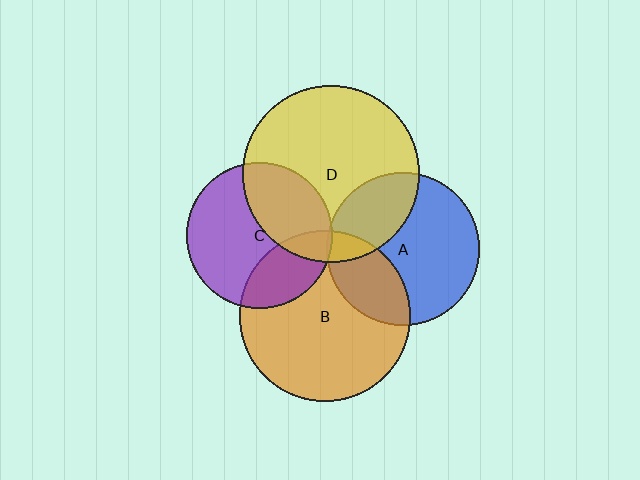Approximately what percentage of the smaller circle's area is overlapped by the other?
Approximately 10%.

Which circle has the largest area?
Circle D (yellow).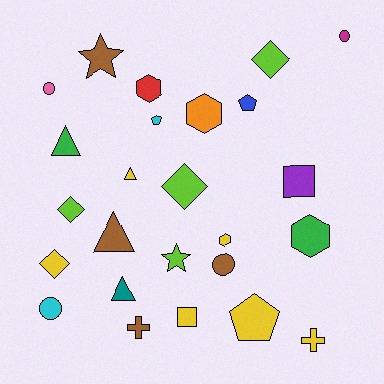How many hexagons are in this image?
There are 4 hexagons.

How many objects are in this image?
There are 25 objects.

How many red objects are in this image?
There is 1 red object.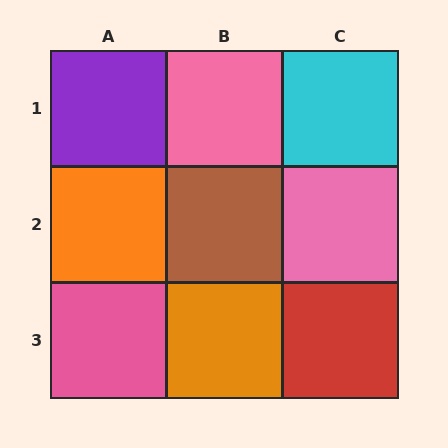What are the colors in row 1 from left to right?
Purple, pink, cyan.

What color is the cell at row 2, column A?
Orange.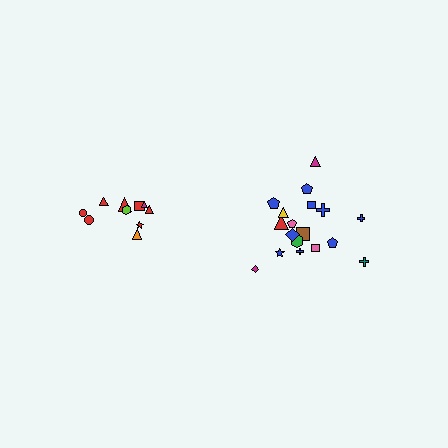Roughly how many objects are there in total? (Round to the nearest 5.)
Roughly 30 objects in total.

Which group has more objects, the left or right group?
The right group.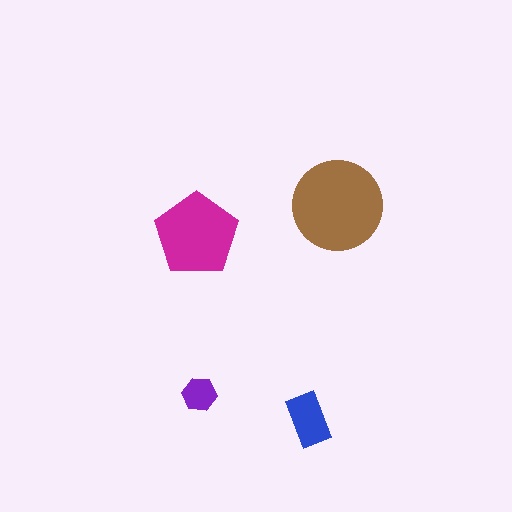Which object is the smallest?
The purple hexagon.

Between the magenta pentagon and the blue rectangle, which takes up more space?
The magenta pentagon.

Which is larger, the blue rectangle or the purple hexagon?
The blue rectangle.